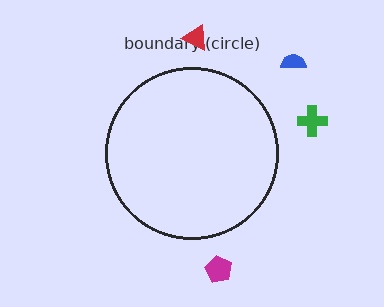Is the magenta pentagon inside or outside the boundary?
Outside.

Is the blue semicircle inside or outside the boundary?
Outside.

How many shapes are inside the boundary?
0 inside, 4 outside.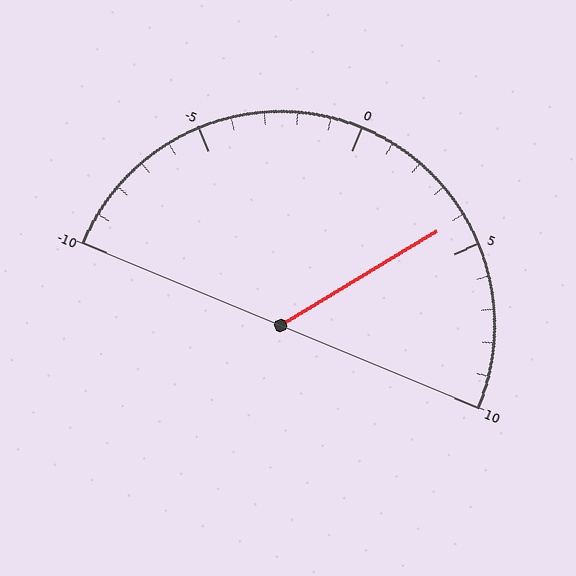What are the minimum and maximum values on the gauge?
The gauge ranges from -10 to 10.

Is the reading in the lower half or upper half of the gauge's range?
The reading is in the upper half of the range (-10 to 10).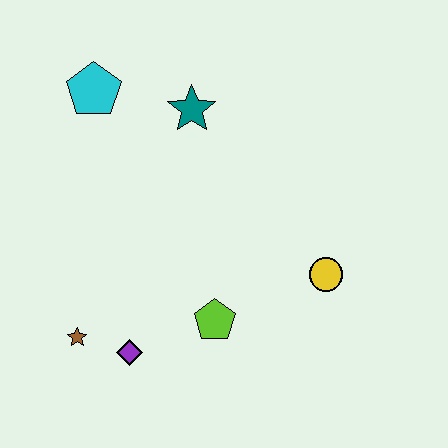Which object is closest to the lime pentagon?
The purple diamond is closest to the lime pentagon.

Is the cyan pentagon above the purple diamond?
Yes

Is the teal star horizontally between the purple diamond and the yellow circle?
Yes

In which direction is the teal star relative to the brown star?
The teal star is above the brown star.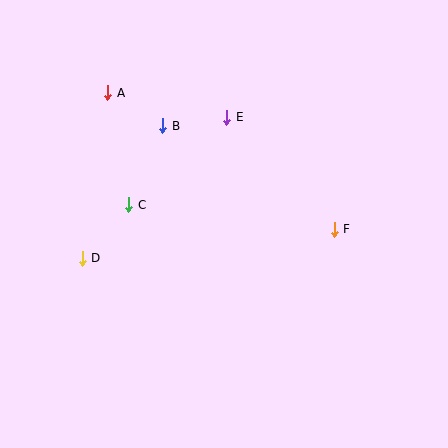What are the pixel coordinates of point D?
Point D is at (82, 258).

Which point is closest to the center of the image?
Point C at (129, 205) is closest to the center.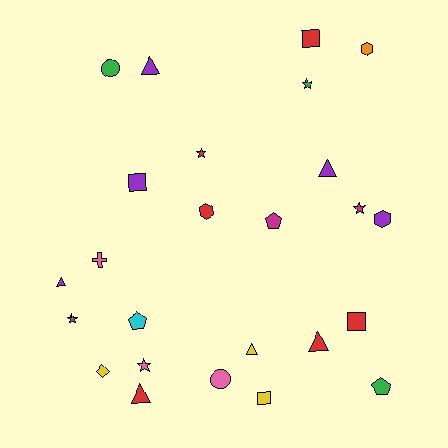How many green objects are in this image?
There are 3 green objects.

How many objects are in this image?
There are 25 objects.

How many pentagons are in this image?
There are 3 pentagons.